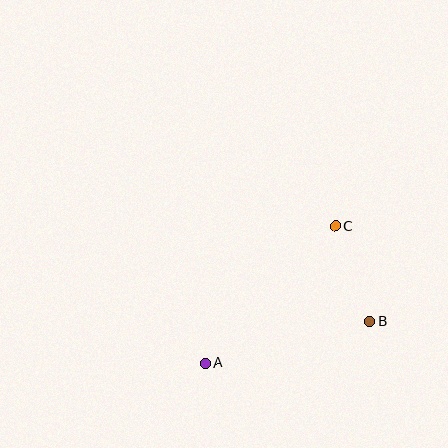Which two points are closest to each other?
Points B and C are closest to each other.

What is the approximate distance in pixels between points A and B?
The distance between A and B is approximately 170 pixels.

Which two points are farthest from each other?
Points A and C are farthest from each other.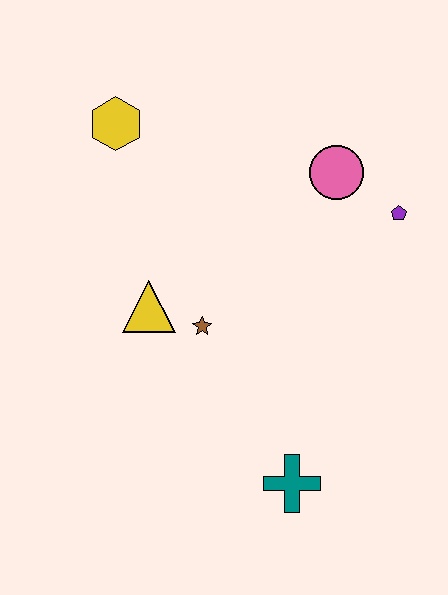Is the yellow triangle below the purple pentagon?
Yes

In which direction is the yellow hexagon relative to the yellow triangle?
The yellow hexagon is above the yellow triangle.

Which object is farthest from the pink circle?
The teal cross is farthest from the pink circle.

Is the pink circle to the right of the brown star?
Yes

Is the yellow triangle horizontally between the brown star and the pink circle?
No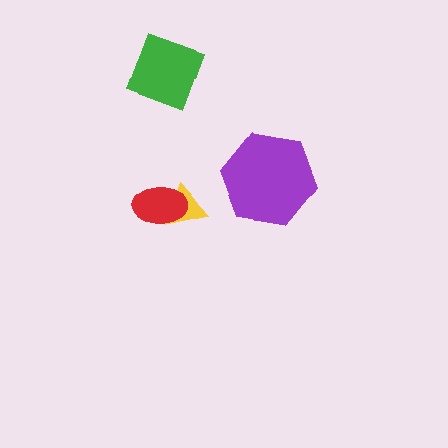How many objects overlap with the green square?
0 objects overlap with the green square.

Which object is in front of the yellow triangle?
The red ellipse is in front of the yellow triangle.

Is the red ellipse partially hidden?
No, no other shape covers it.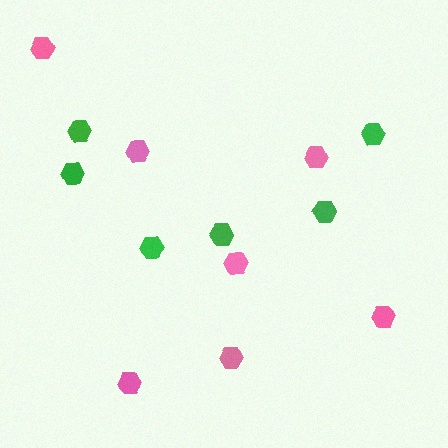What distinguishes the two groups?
There are 2 groups: one group of pink hexagons (7) and one group of green hexagons (6).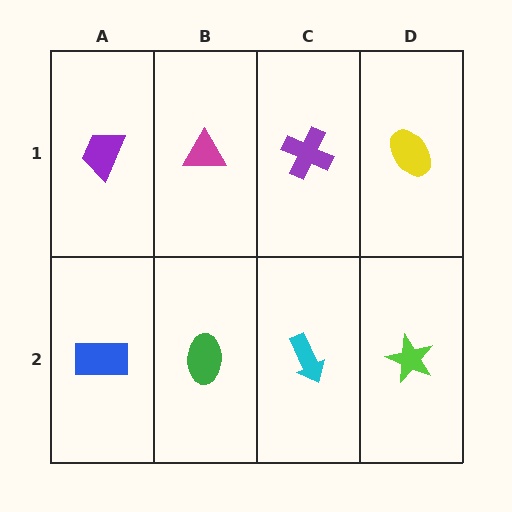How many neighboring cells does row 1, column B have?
3.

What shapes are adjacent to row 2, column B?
A magenta triangle (row 1, column B), a blue rectangle (row 2, column A), a cyan arrow (row 2, column C).